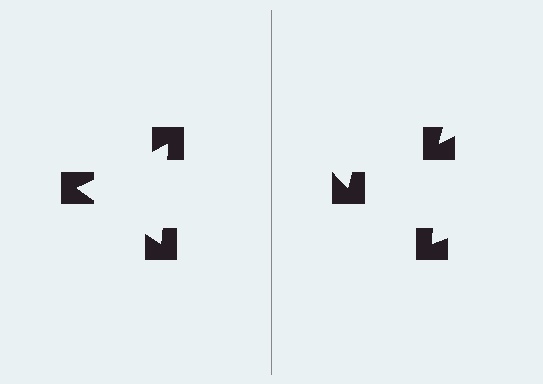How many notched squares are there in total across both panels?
6 — 3 on each side.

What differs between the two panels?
The notched squares are positioned identically on both sides; only the wedge orientations differ. On the left they align to a triangle; on the right they are misaligned.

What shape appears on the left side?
An illusory triangle.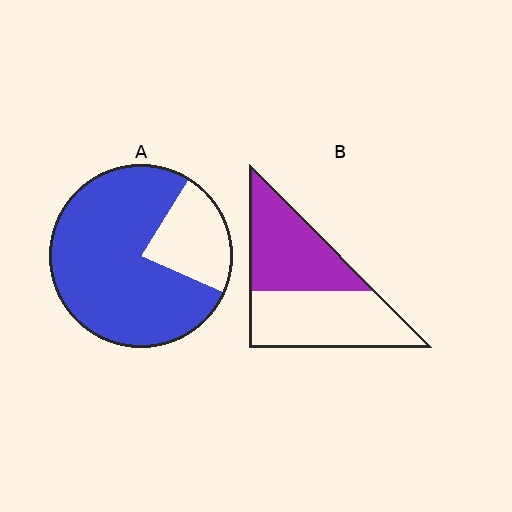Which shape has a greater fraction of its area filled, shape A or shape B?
Shape A.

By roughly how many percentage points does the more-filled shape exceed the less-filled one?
By roughly 30 percentage points (A over B).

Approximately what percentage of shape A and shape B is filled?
A is approximately 75% and B is approximately 50%.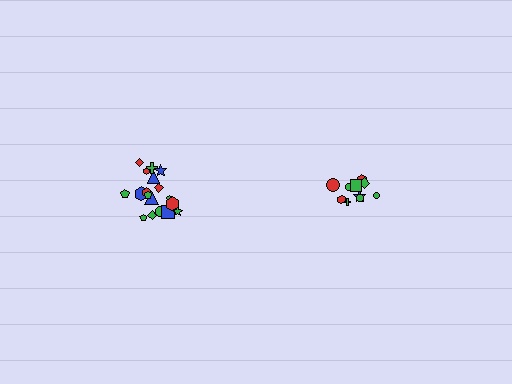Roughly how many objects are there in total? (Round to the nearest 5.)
Roughly 30 objects in total.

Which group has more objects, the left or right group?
The left group.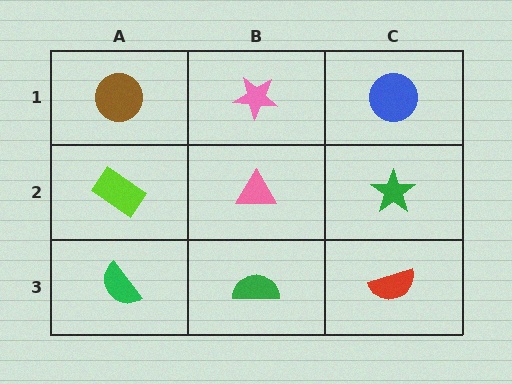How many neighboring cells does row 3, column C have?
2.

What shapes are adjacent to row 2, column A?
A brown circle (row 1, column A), a green semicircle (row 3, column A), a pink triangle (row 2, column B).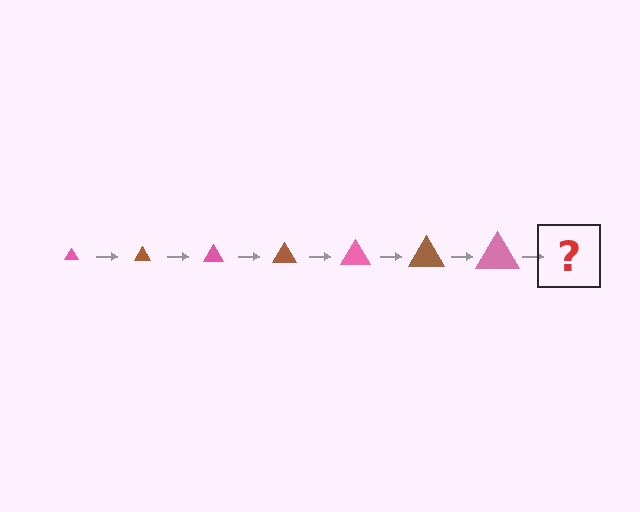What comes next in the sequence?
The next element should be a brown triangle, larger than the previous one.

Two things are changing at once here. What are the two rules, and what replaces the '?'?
The two rules are that the triangle grows larger each step and the color cycles through pink and brown. The '?' should be a brown triangle, larger than the previous one.